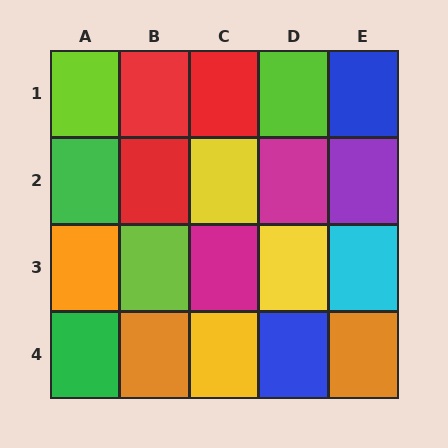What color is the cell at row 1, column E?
Blue.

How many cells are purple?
1 cell is purple.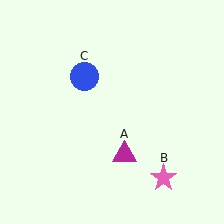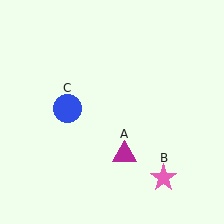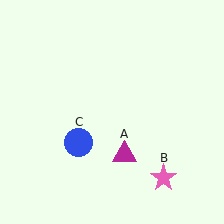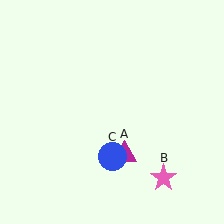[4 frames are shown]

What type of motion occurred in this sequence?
The blue circle (object C) rotated counterclockwise around the center of the scene.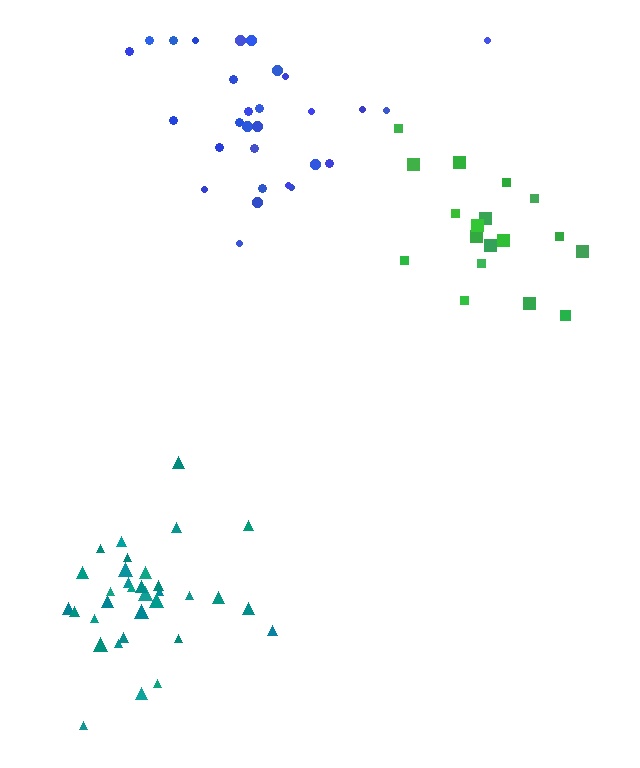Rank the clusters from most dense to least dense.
teal, green, blue.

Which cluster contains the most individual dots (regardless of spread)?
Teal (33).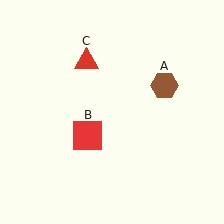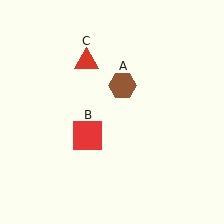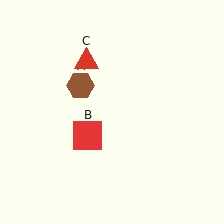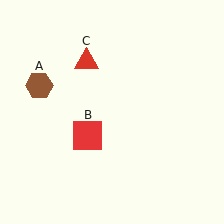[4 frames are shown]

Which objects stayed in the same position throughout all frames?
Red square (object B) and red triangle (object C) remained stationary.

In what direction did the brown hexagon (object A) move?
The brown hexagon (object A) moved left.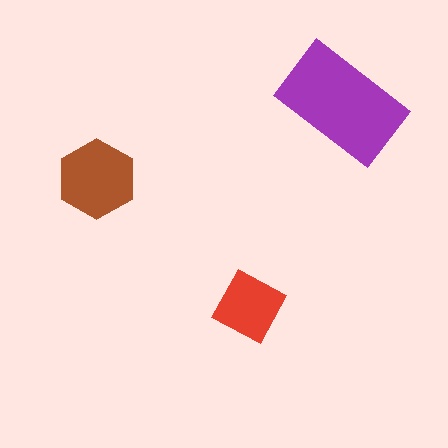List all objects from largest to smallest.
The purple rectangle, the brown hexagon, the red square.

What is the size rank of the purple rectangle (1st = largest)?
1st.